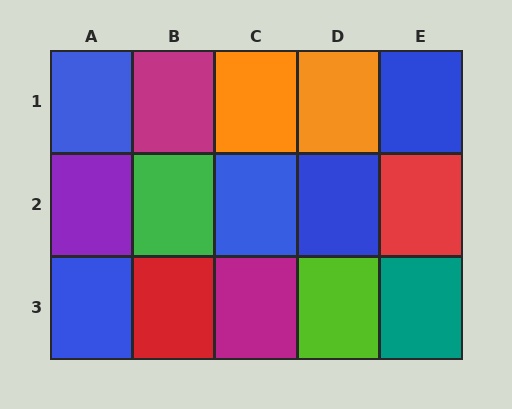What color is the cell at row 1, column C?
Orange.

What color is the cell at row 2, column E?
Red.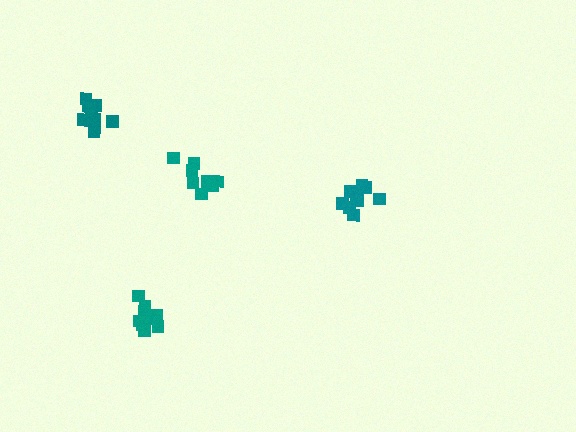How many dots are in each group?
Group 1: 10 dots, Group 2: 8 dots, Group 3: 10 dots, Group 4: 9 dots (37 total).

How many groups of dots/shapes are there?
There are 4 groups.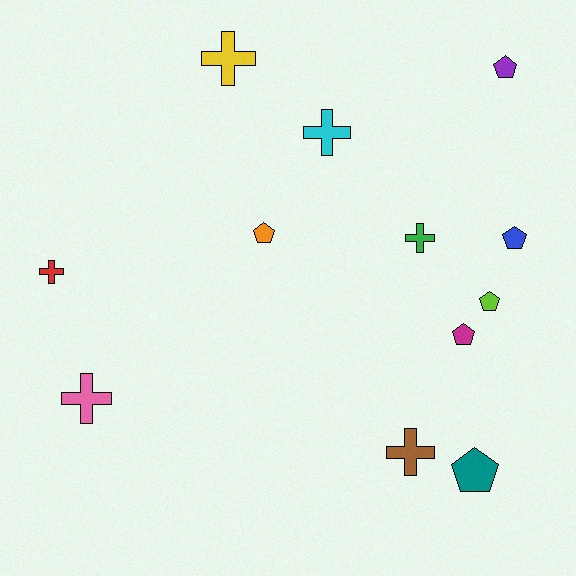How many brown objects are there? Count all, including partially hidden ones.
There is 1 brown object.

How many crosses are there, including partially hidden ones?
There are 6 crosses.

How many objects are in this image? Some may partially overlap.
There are 12 objects.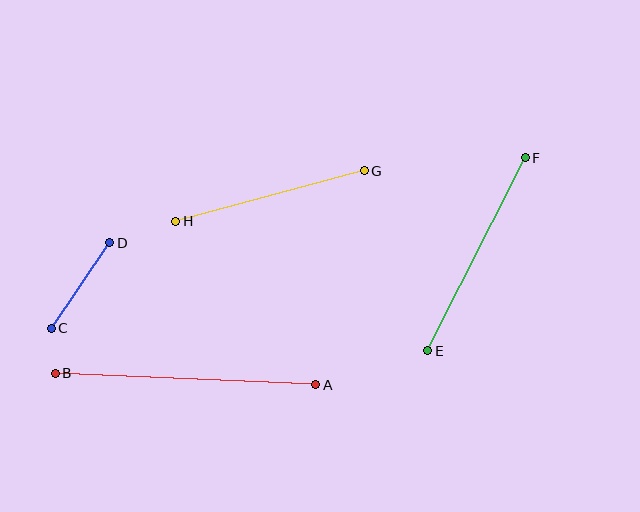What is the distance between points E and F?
The distance is approximately 216 pixels.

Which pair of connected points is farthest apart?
Points A and B are farthest apart.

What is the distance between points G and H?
The distance is approximately 195 pixels.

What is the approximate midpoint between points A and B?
The midpoint is at approximately (186, 379) pixels.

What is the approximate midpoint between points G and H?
The midpoint is at approximately (270, 196) pixels.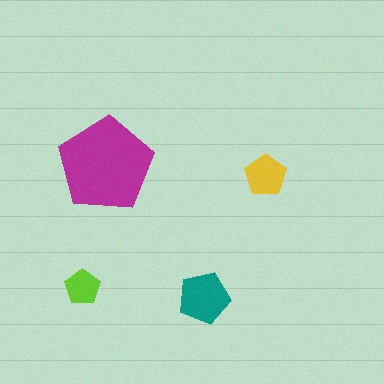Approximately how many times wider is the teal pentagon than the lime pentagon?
About 1.5 times wider.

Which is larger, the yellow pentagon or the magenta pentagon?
The magenta one.